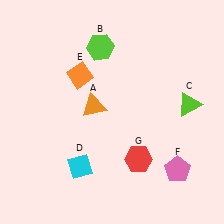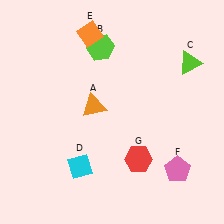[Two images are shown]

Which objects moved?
The objects that moved are: the lime triangle (C), the orange diamond (E).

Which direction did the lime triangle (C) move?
The lime triangle (C) moved up.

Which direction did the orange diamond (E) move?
The orange diamond (E) moved up.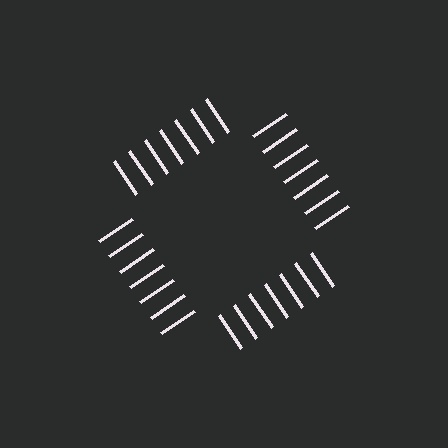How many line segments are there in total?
28 — 7 along each of the 4 edges.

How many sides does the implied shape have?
4 sides — the line-ends trace a square.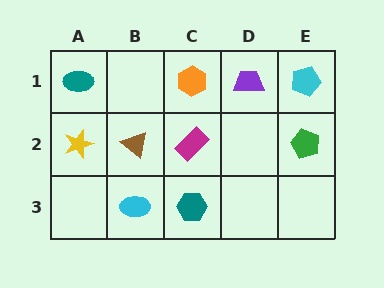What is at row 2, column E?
A green pentagon.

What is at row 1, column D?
A purple trapezoid.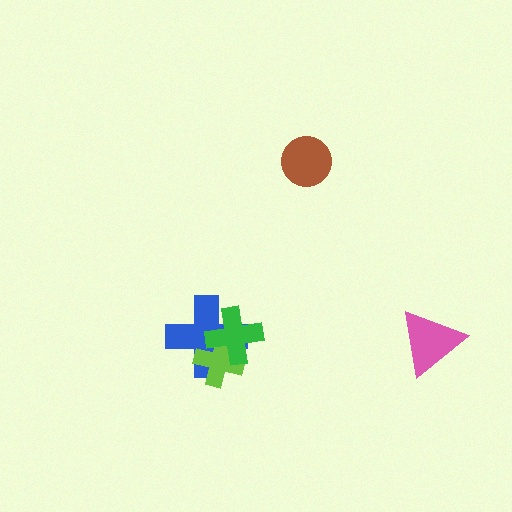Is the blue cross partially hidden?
Yes, it is partially covered by another shape.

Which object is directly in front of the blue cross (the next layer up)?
The lime cross is directly in front of the blue cross.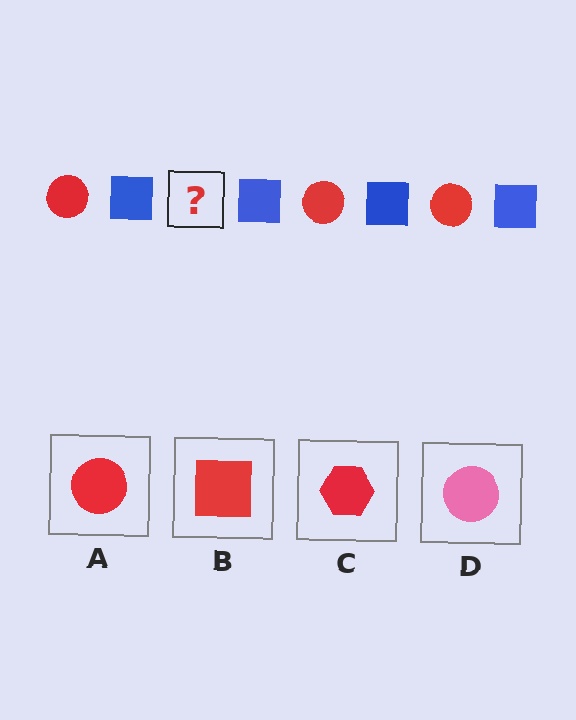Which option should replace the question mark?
Option A.